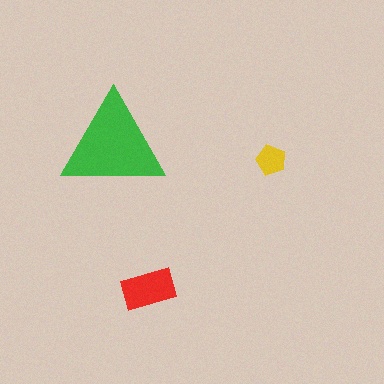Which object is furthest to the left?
The green triangle is leftmost.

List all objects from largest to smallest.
The green triangle, the red rectangle, the yellow pentagon.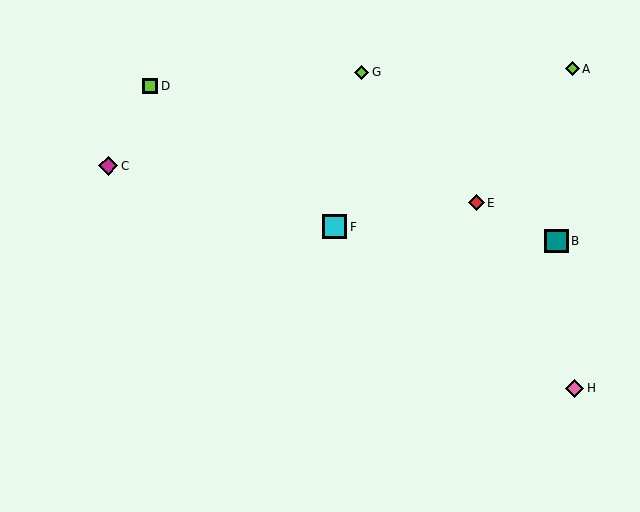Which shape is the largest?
The cyan square (labeled F) is the largest.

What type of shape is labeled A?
Shape A is a lime diamond.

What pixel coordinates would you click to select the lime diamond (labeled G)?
Click at (361, 72) to select the lime diamond G.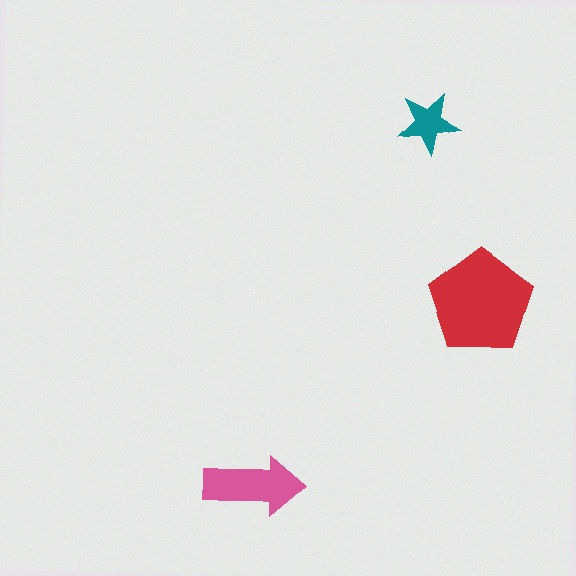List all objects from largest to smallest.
The red pentagon, the pink arrow, the teal star.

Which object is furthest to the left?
The pink arrow is leftmost.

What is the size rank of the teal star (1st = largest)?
3rd.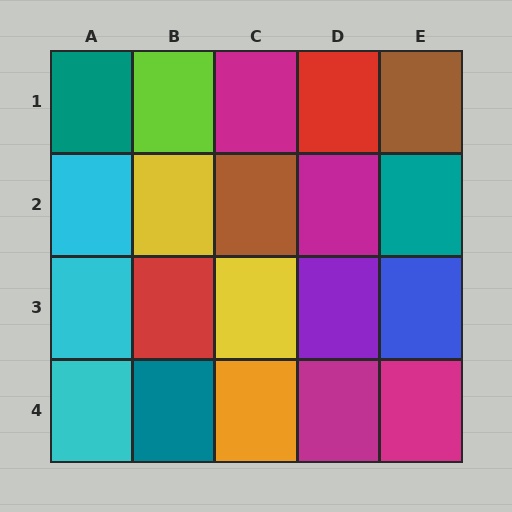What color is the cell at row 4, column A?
Cyan.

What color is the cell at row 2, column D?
Magenta.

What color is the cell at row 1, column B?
Lime.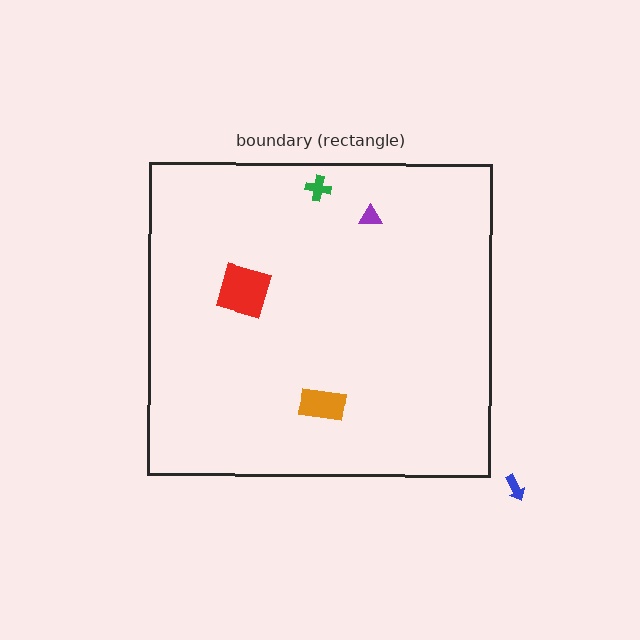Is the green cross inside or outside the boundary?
Inside.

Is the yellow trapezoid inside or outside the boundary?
Inside.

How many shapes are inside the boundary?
5 inside, 1 outside.